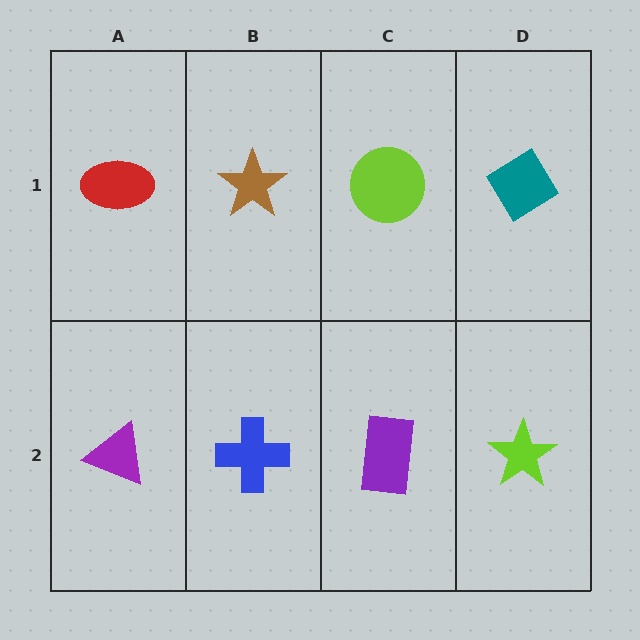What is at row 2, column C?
A purple rectangle.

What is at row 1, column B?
A brown star.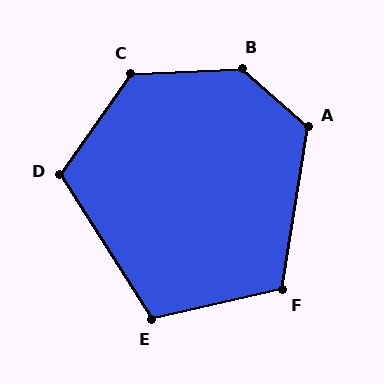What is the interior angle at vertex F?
Approximately 112 degrees (obtuse).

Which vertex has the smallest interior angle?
E, at approximately 110 degrees.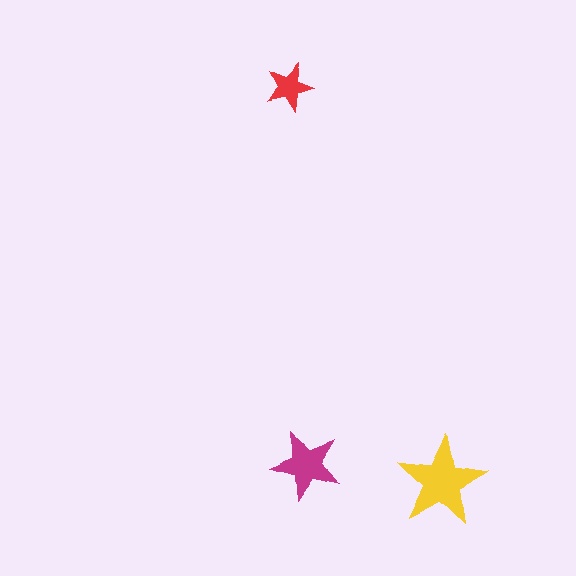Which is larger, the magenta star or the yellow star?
The yellow one.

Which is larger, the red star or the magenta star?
The magenta one.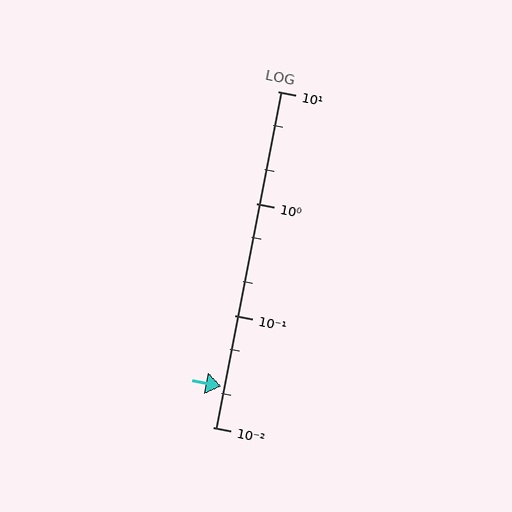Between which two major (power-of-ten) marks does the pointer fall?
The pointer is between 0.01 and 0.1.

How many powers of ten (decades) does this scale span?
The scale spans 3 decades, from 0.01 to 10.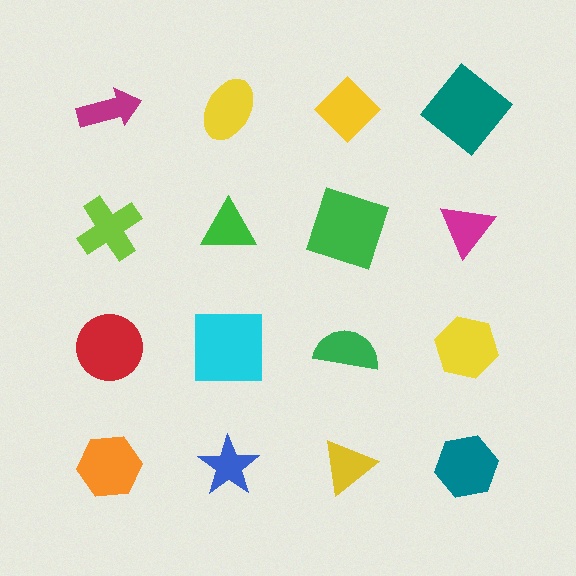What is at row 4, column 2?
A blue star.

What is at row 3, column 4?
A yellow hexagon.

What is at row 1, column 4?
A teal diamond.